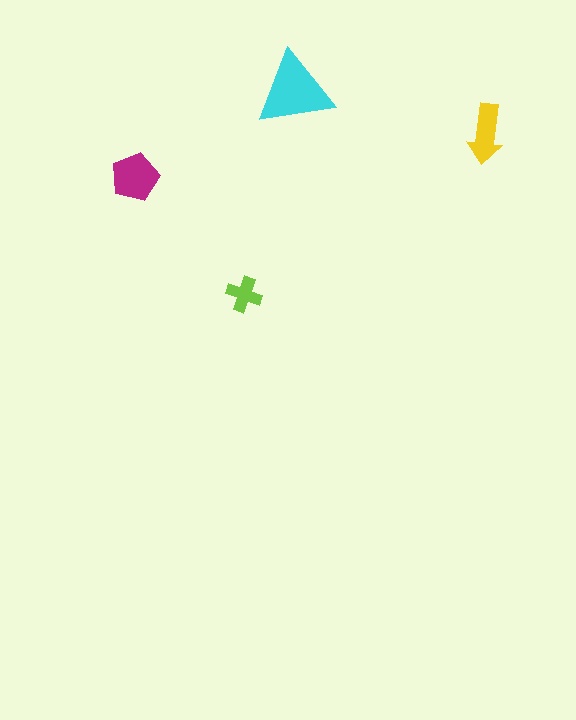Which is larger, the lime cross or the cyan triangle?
The cyan triangle.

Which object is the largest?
The cyan triangle.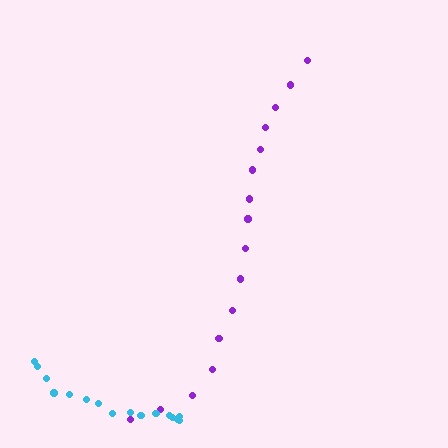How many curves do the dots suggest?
There are 2 distinct paths.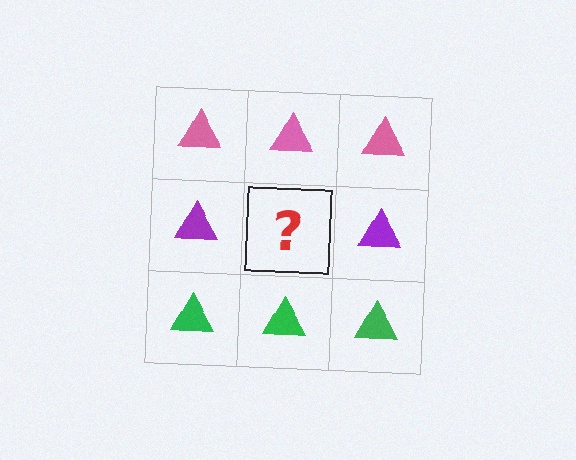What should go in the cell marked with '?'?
The missing cell should contain a purple triangle.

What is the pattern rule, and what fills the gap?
The rule is that each row has a consistent color. The gap should be filled with a purple triangle.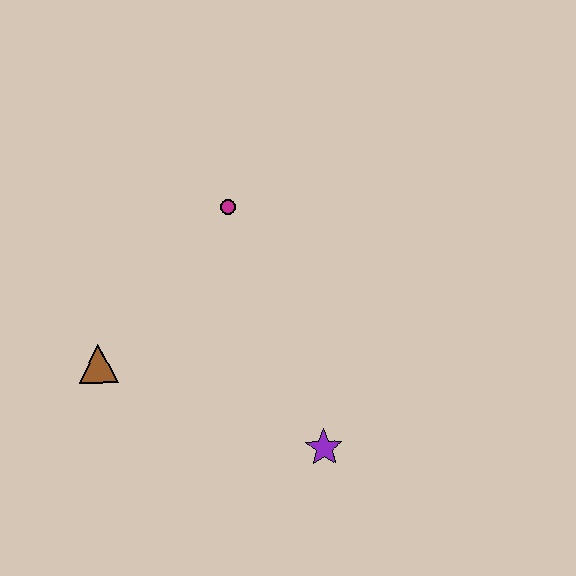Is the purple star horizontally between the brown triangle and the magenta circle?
No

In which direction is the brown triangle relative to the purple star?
The brown triangle is to the left of the purple star.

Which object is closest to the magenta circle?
The brown triangle is closest to the magenta circle.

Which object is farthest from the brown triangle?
The purple star is farthest from the brown triangle.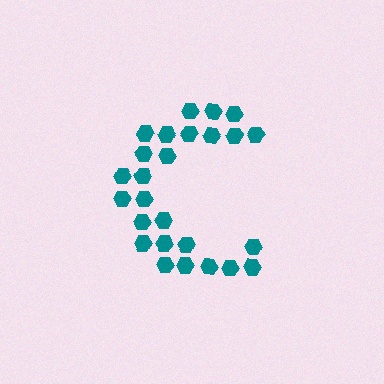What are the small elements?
The small elements are hexagons.